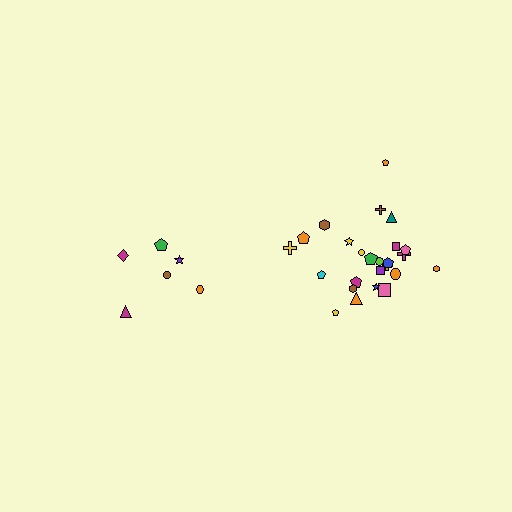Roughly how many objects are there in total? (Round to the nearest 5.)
Roughly 30 objects in total.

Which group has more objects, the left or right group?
The right group.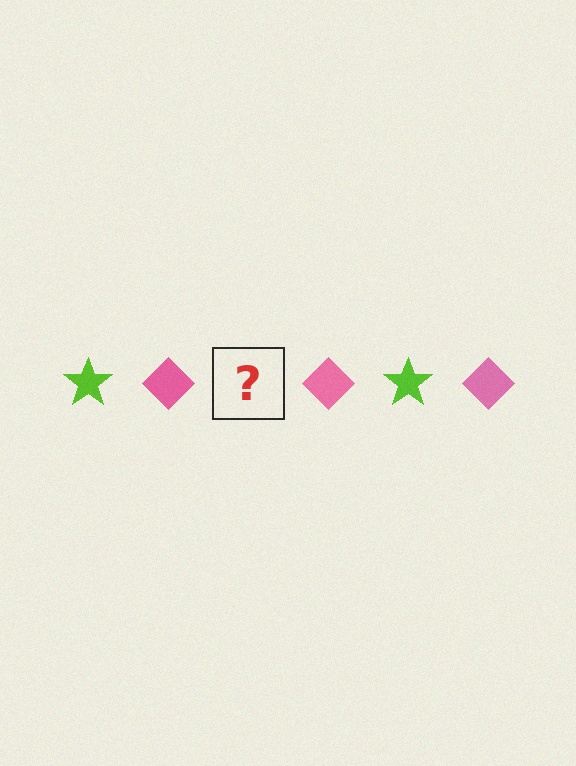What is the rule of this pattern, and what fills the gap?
The rule is that the pattern alternates between lime star and pink diamond. The gap should be filled with a lime star.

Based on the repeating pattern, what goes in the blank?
The blank should be a lime star.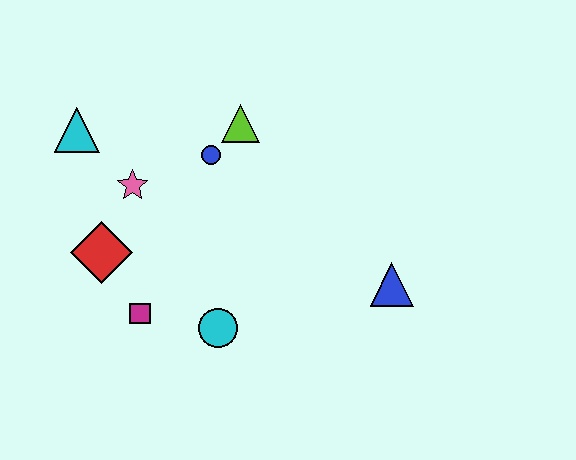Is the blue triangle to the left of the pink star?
No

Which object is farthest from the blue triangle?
The cyan triangle is farthest from the blue triangle.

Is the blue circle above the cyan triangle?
No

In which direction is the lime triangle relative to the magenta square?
The lime triangle is above the magenta square.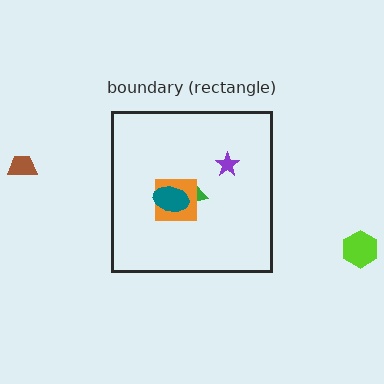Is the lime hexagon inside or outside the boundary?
Outside.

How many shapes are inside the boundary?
4 inside, 2 outside.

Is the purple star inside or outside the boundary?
Inside.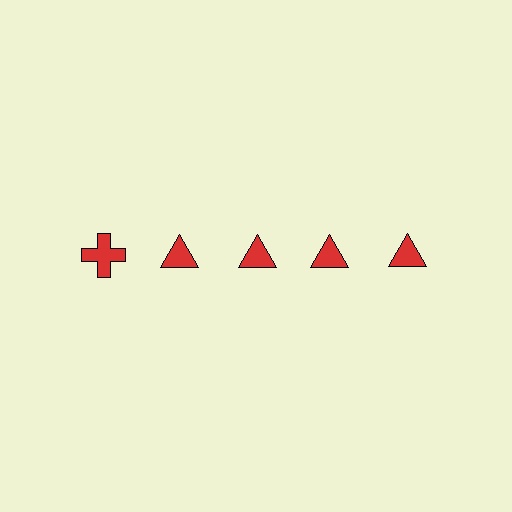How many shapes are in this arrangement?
There are 5 shapes arranged in a grid pattern.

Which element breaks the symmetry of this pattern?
The red cross in the top row, leftmost column breaks the symmetry. All other shapes are red triangles.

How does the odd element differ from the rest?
It has a different shape: cross instead of triangle.